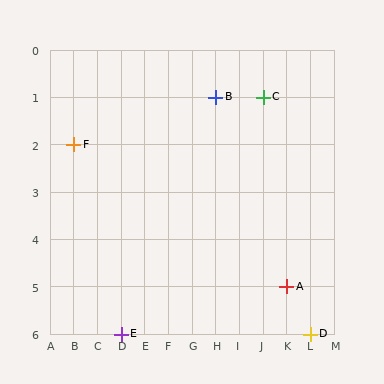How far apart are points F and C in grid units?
Points F and C are 8 columns and 1 row apart (about 8.1 grid units diagonally).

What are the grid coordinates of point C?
Point C is at grid coordinates (J, 1).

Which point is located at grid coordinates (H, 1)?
Point B is at (H, 1).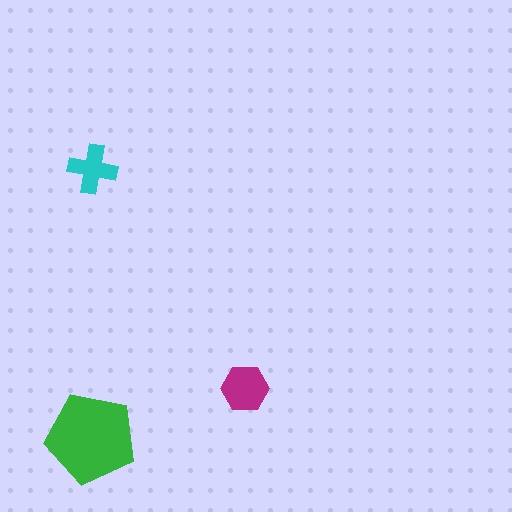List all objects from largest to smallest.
The green pentagon, the magenta hexagon, the cyan cross.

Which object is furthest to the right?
The magenta hexagon is rightmost.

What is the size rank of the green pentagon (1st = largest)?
1st.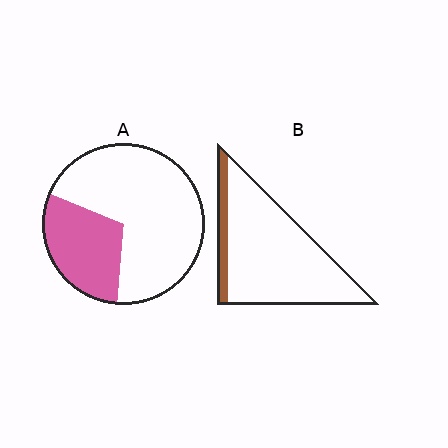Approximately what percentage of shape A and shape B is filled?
A is approximately 30% and B is approximately 15%.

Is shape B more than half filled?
No.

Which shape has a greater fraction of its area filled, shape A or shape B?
Shape A.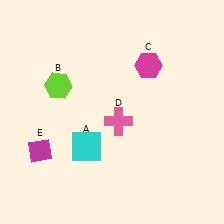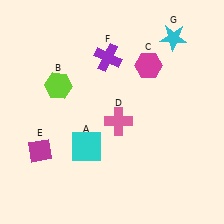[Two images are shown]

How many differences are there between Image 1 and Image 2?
There are 2 differences between the two images.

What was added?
A purple cross (F), a cyan star (G) were added in Image 2.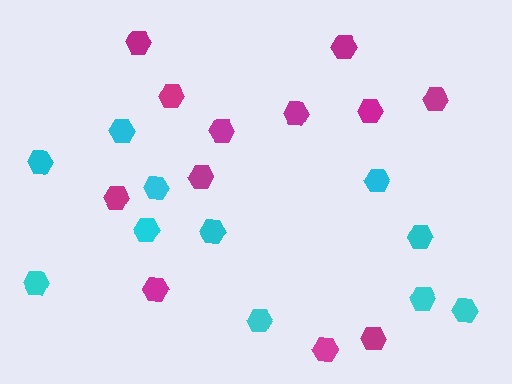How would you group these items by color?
There are 2 groups: one group of magenta hexagons (12) and one group of cyan hexagons (11).